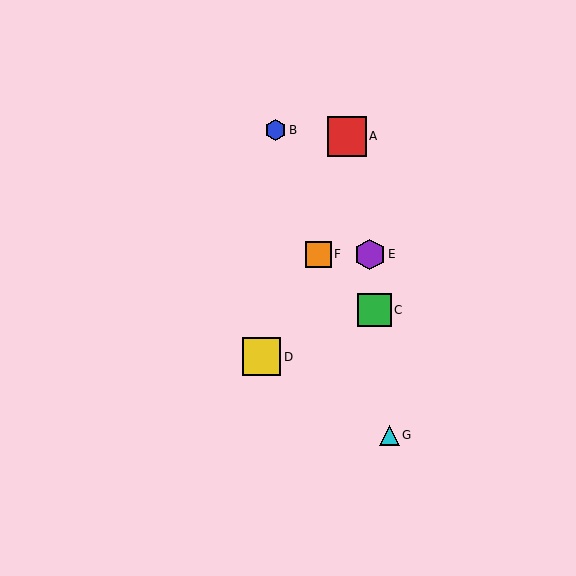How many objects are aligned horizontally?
2 objects (E, F) are aligned horizontally.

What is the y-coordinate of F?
Object F is at y≈254.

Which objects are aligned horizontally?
Objects E, F are aligned horizontally.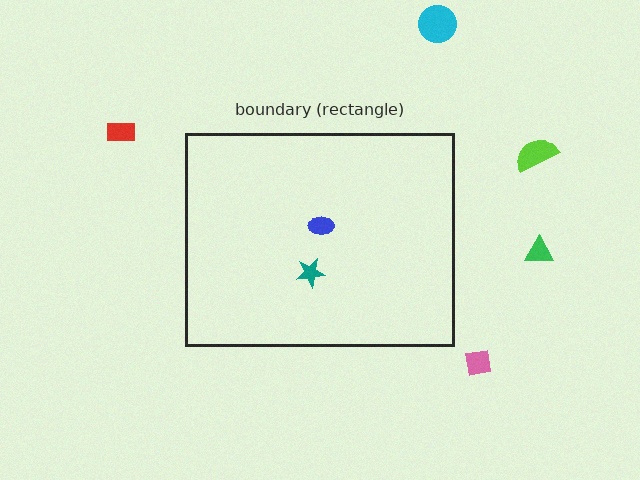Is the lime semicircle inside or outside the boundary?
Outside.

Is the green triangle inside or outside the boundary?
Outside.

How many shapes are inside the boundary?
2 inside, 5 outside.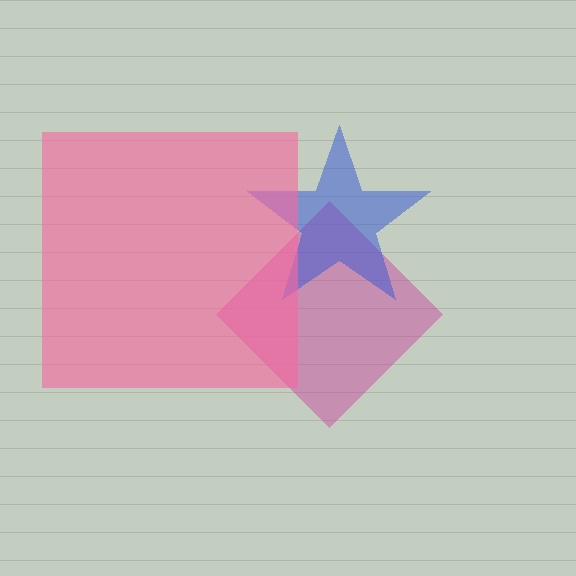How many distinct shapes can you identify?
There are 3 distinct shapes: a magenta diamond, a blue star, a pink square.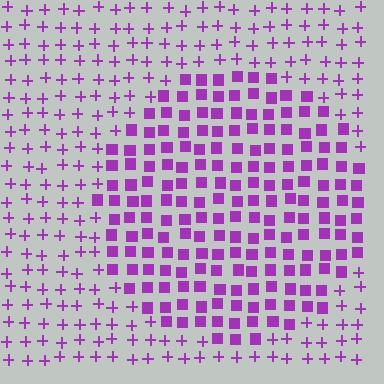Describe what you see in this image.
The image is filled with small purple elements arranged in a uniform grid. A circle-shaped region contains squares, while the surrounding area contains plus signs. The boundary is defined purely by the change in element shape.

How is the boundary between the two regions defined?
The boundary is defined by a change in element shape: squares inside vs. plus signs outside. All elements share the same color and spacing.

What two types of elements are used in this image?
The image uses squares inside the circle region and plus signs outside it.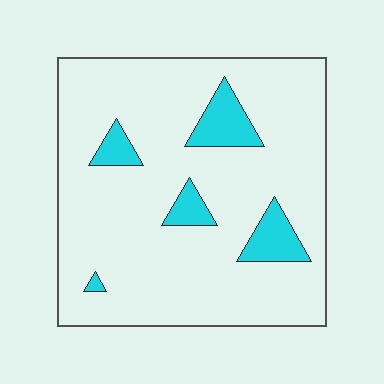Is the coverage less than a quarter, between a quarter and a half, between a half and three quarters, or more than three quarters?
Less than a quarter.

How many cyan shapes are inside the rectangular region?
5.